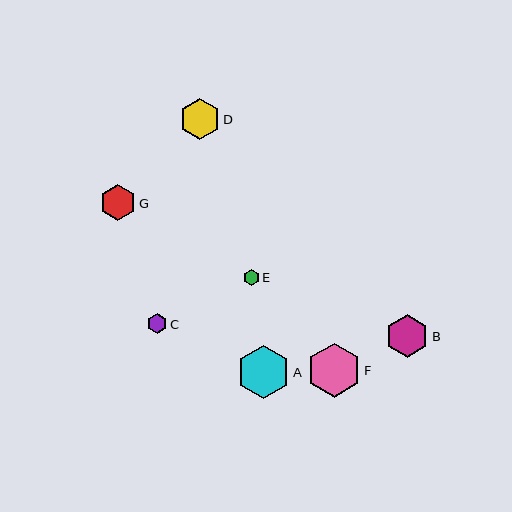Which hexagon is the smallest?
Hexagon E is the smallest with a size of approximately 16 pixels.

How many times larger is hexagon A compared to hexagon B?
Hexagon A is approximately 1.2 times the size of hexagon B.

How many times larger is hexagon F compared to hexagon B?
Hexagon F is approximately 1.2 times the size of hexagon B.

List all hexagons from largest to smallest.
From largest to smallest: F, A, B, D, G, C, E.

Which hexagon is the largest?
Hexagon F is the largest with a size of approximately 54 pixels.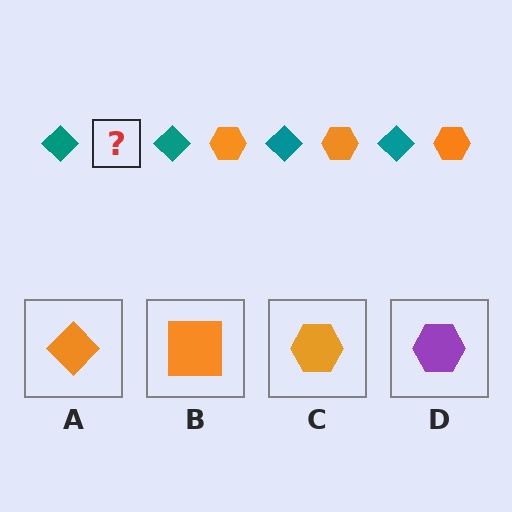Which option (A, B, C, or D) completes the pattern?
C.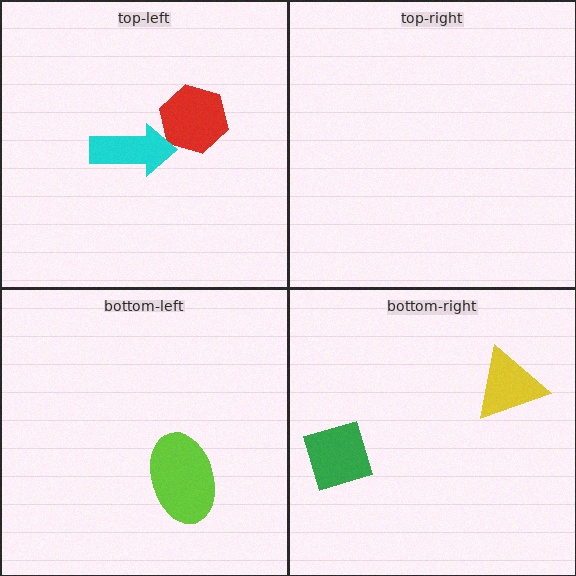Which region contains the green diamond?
The bottom-right region.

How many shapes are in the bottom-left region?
1.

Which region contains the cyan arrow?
The top-left region.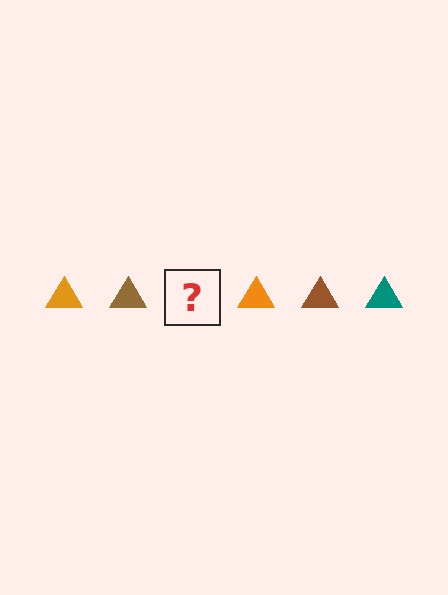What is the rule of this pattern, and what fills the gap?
The rule is that the pattern cycles through orange, brown, teal triangles. The gap should be filled with a teal triangle.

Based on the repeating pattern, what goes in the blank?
The blank should be a teal triangle.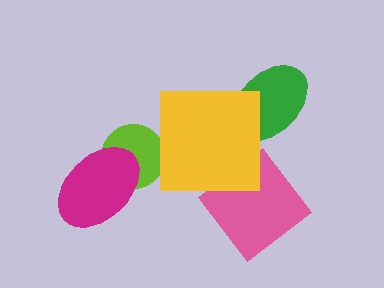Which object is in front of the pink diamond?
The yellow square is in front of the pink diamond.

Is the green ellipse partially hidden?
Yes, it is partially covered by another shape.